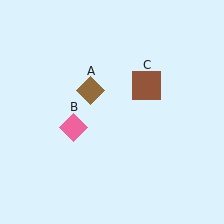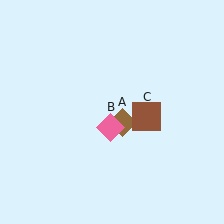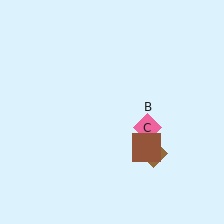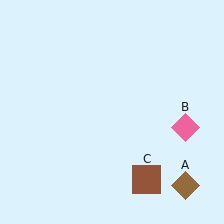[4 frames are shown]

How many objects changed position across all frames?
3 objects changed position: brown diamond (object A), pink diamond (object B), brown square (object C).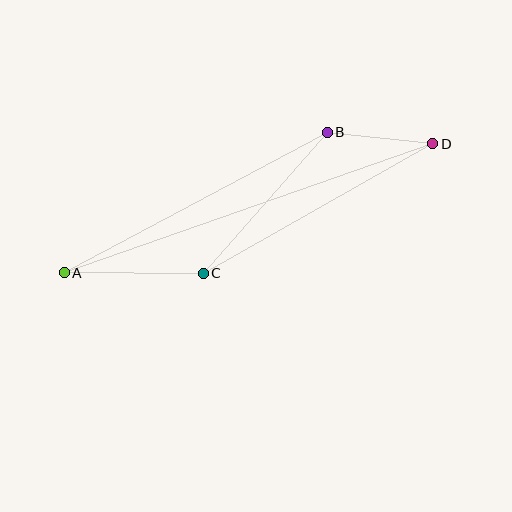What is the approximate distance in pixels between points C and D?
The distance between C and D is approximately 264 pixels.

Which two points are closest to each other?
Points B and D are closest to each other.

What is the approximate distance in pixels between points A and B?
The distance between A and B is approximately 298 pixels.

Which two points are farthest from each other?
Points A and D are farthest from each other.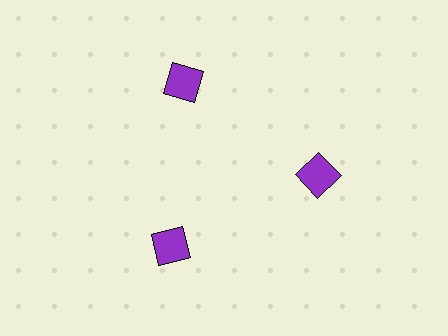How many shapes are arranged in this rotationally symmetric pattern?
There are 3 shapes, arranged in 3 groups of 1.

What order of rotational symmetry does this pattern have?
This pattern has 3-fold rotational symmetry.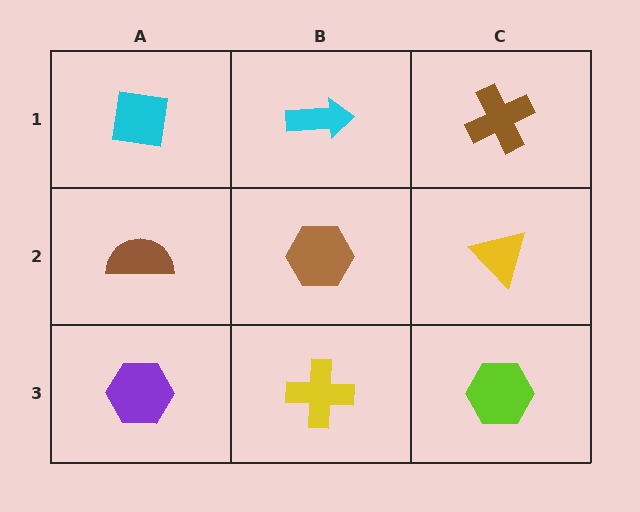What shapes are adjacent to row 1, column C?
A yellow triangle (row 2, column C), a cyan arrow (row 1, column B).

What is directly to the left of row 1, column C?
A cyan arrow.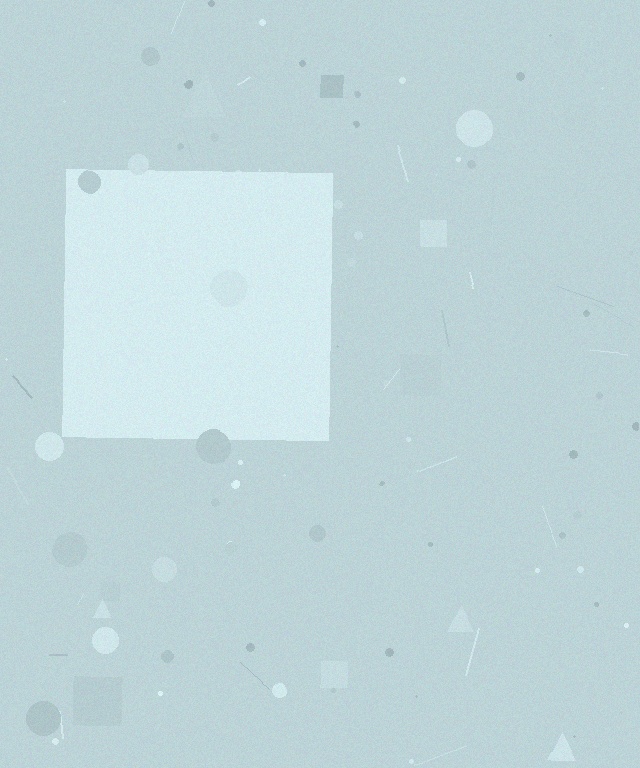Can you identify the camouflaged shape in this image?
The camouflaged shape is a square.